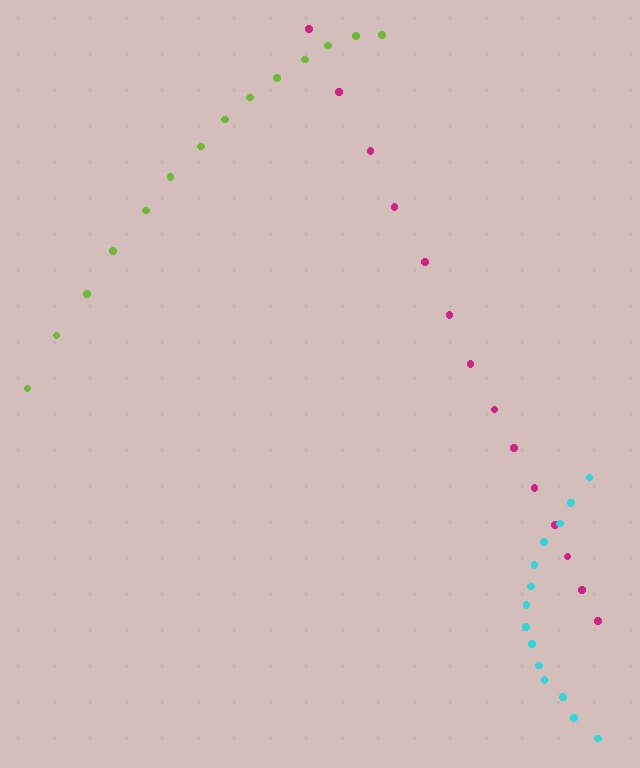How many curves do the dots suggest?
There are 3 distinct paths.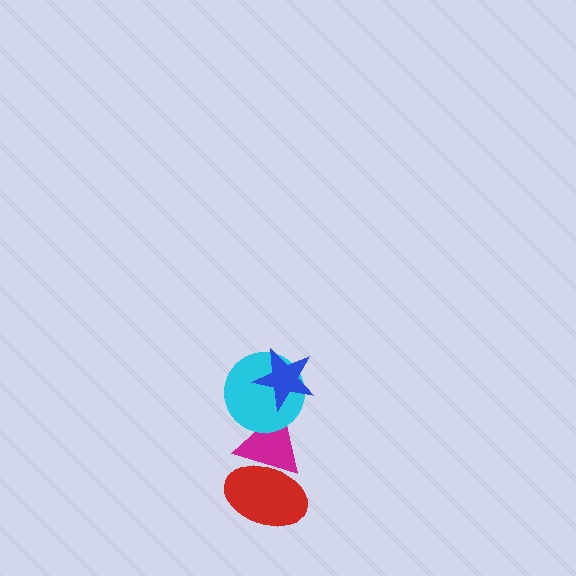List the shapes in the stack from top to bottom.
From top to bottom: the blue star, the cyan circle, the magenta triangle, the red ellipse.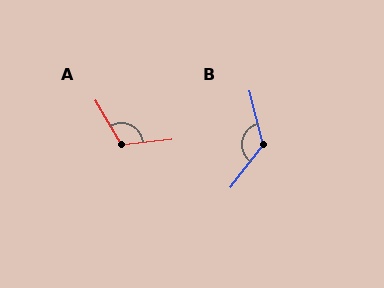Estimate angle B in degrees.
Approximately 128 degrees.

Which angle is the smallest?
A, at approximately 115 degrees.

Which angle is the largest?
B, at approximately 128 degrees.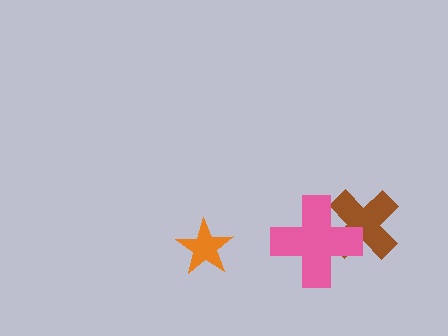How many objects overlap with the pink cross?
1 object overlaps with the pink cross.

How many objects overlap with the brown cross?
1 object overlaps with the brown cross.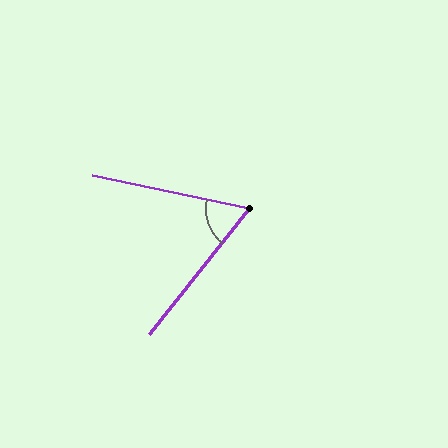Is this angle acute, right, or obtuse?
It is acute.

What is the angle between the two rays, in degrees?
Approximately 63 degrees.